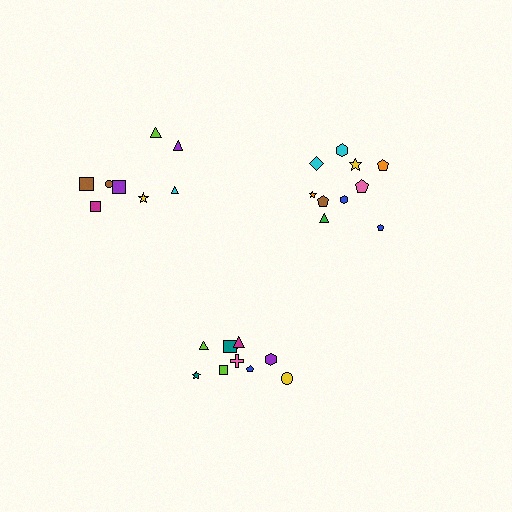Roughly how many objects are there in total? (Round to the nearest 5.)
Roughly 30 objects in total.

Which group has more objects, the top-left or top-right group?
The top-right group.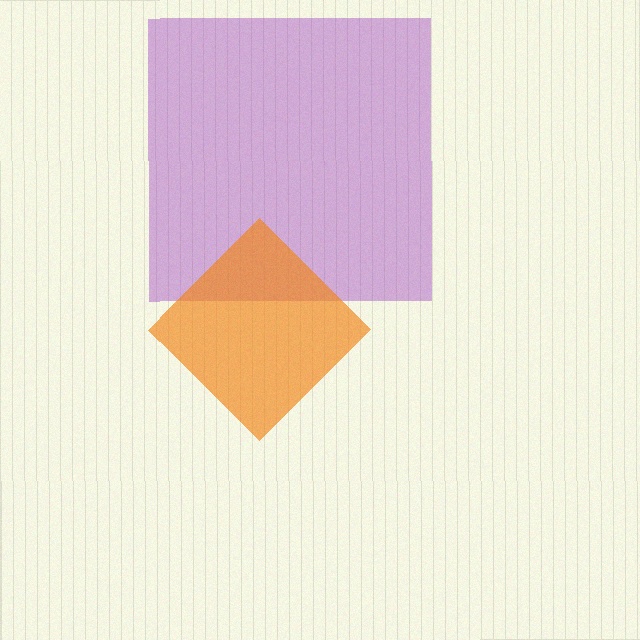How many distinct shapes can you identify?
There are 2 distinct shapes: a purple square, an orange diamond.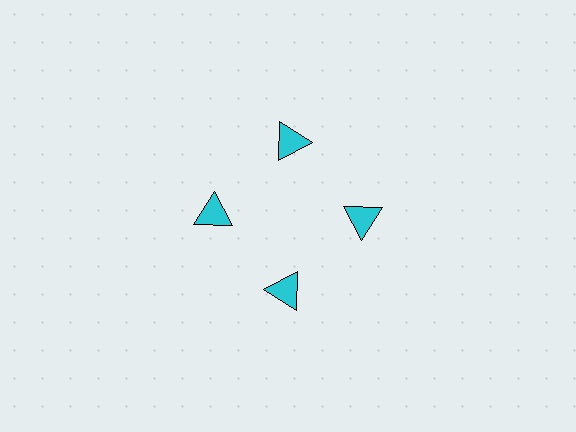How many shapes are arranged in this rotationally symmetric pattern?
There are 4 shapes, arranged in 4 groups of 1.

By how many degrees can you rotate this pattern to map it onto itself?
The pattern maps onto itself every 90 degrees of rotation.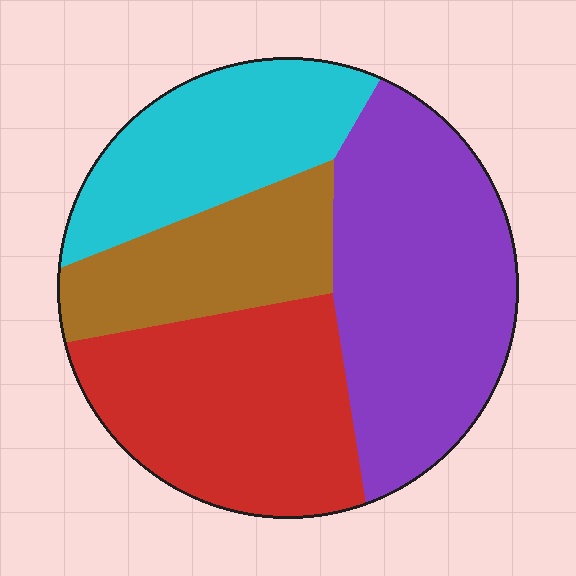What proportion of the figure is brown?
Brown takes up about one sixth (1/6) of the figure.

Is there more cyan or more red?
Red.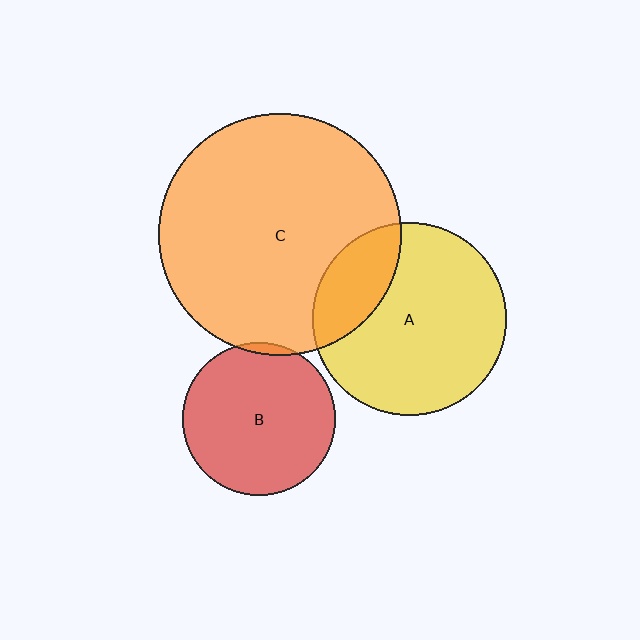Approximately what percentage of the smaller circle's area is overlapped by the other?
Approximately 25%.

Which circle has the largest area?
Circle C (orange).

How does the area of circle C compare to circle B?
Approximately 2.5 times.